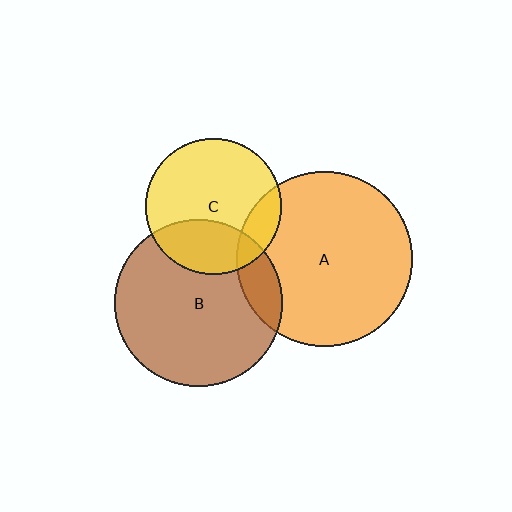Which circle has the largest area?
Circle A (orange).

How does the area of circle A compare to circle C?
Approximately 1.7 times.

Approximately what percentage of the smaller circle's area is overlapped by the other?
Approximately 15%.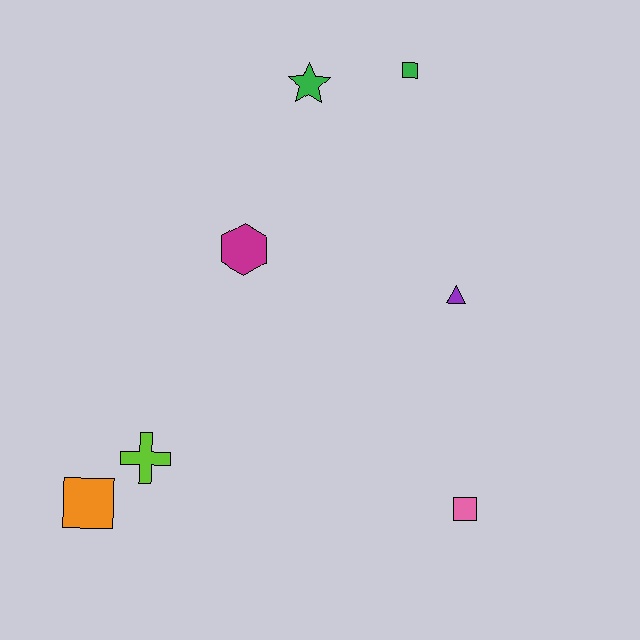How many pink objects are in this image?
There is 1 pink object.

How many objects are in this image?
There are 7 objects.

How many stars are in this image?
There is 1 star.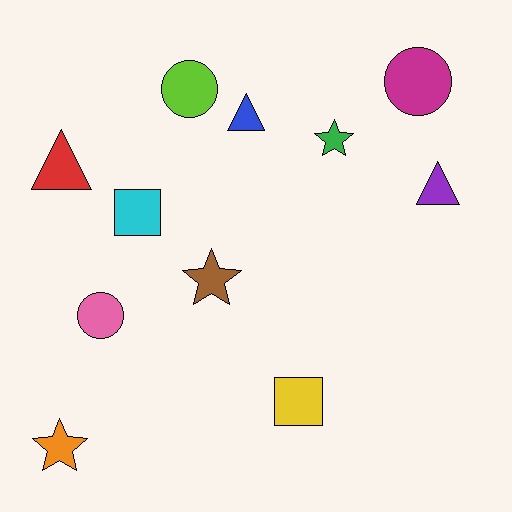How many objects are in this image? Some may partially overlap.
There are 11 objects.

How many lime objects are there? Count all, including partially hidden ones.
There is 1 lime object.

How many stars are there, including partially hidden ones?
There are 3 stars.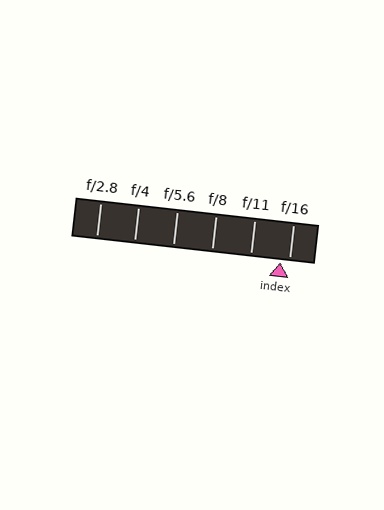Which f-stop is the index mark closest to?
The index mark is closest to f/16.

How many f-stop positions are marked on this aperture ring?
There are 6 f-stop positions marked.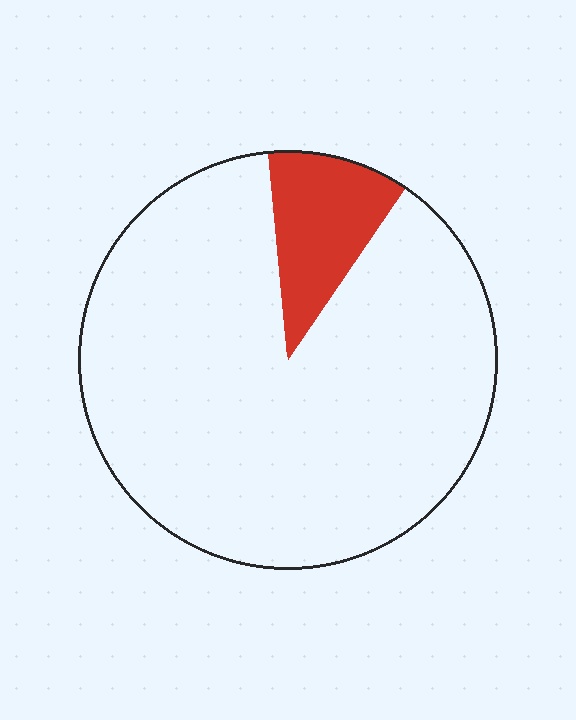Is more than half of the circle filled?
No.